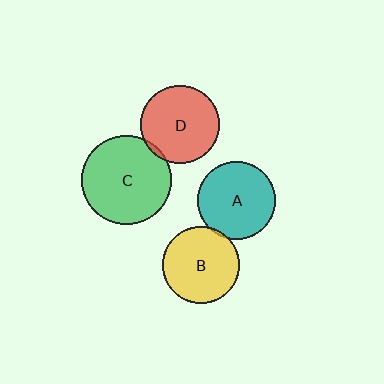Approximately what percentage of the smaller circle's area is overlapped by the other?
Approximately 5%.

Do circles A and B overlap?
Yes.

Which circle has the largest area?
Circle C (green).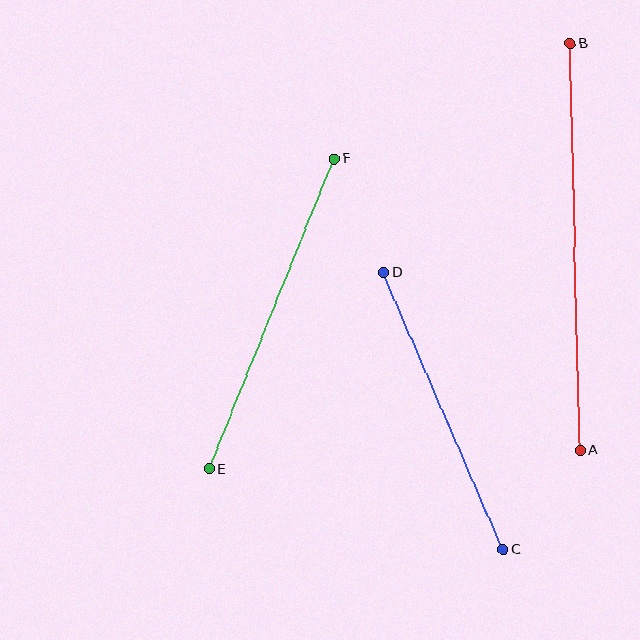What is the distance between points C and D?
The distance is approximately 302 pixels.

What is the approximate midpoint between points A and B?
The midpoint is at approximately (575, 247) pixels.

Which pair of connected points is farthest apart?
Points A and B are farthest apart.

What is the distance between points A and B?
The distance is approximately 407 pixels.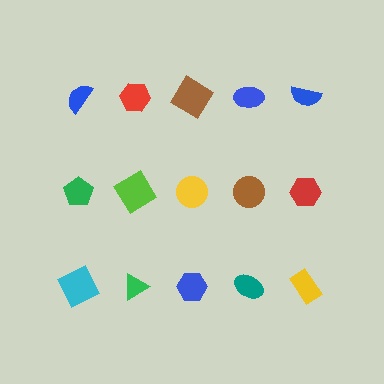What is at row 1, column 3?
A brown diamond.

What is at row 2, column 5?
A red hexagon.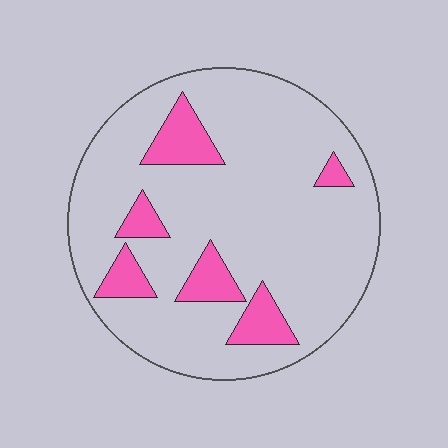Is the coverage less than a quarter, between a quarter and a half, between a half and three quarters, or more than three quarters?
Less than a quarter.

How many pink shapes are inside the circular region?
6.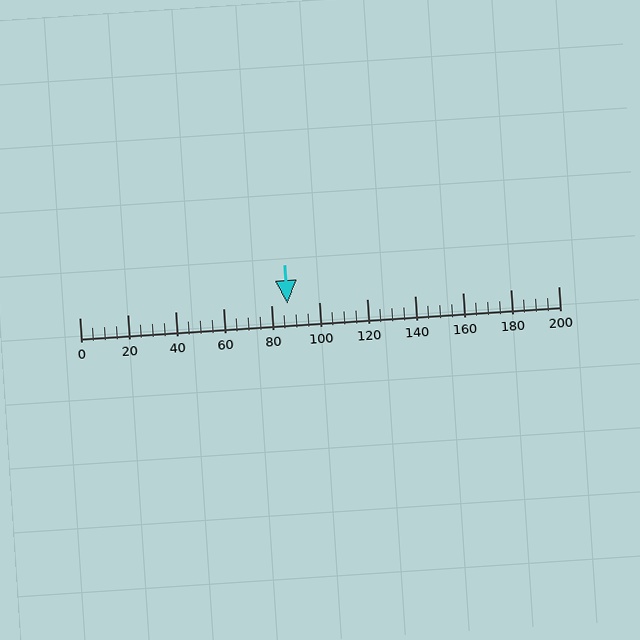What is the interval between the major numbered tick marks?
The major tick marks are spaced 20 units apart.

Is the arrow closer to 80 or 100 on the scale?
The arrow is closer to 80.